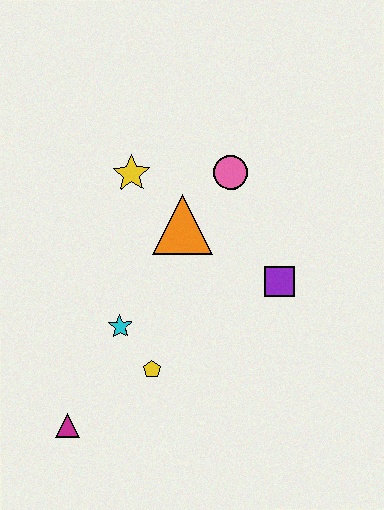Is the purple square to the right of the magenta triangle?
Yes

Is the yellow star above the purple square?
Yes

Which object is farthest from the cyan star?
The pink circle is farthest from the cyan star.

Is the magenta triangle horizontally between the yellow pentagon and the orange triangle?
No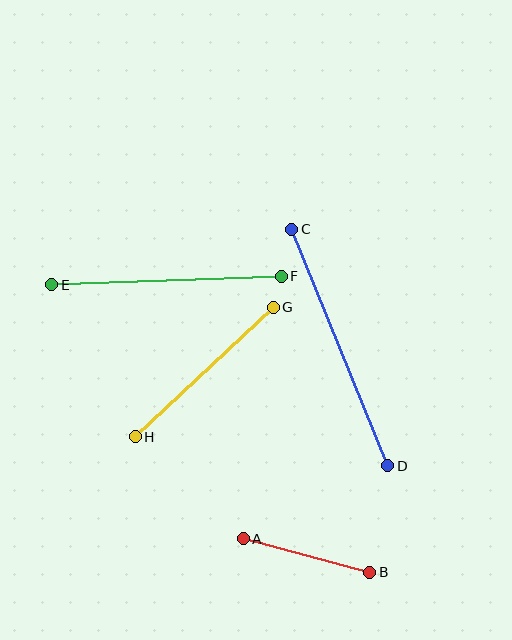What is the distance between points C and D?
The distance is approximately 256 pixels.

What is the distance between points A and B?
The distance is approximately 131 pixels.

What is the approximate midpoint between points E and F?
The midpoint is at approximately (167, 281) pixels.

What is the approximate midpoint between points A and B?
The midpoint is at approximately (307, 556) pixels.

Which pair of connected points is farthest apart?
Points C and D are farthest apart.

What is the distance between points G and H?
The distance is approximately 189 pixels.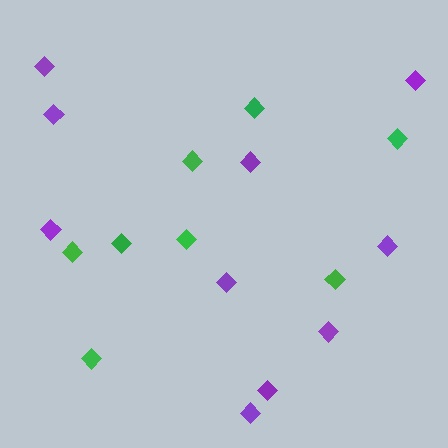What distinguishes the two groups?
There are 2 groups: one group of green diamonds (8) and one group of purple diamonds (10).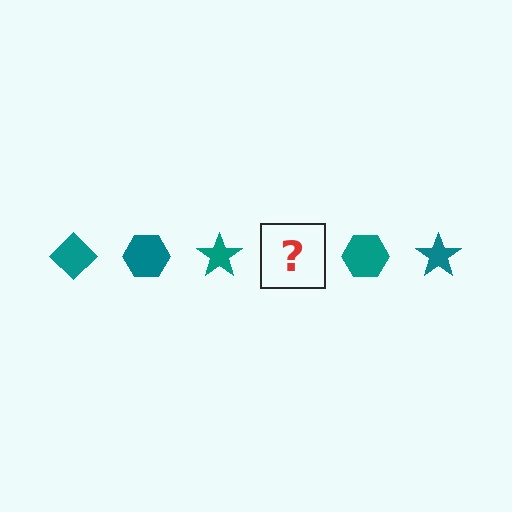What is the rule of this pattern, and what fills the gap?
The rule is that the pattern cycles through diamond, hexagon, star shapes in teal. The gap should be filled with a teal diamond.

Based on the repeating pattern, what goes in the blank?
The blank should be a teal diamond.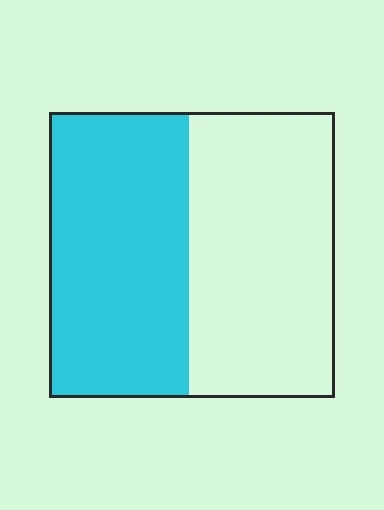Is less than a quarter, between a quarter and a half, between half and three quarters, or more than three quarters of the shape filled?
Between a quarter and a half.